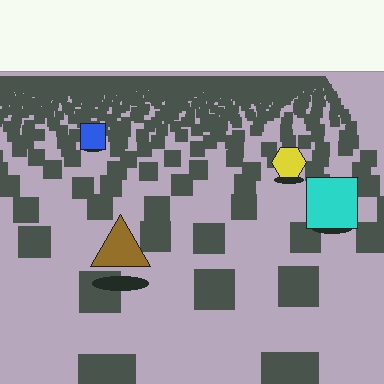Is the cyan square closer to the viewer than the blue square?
Yes. The cyan square is closer — you can tell from the texture gradient: the ground texture is coarser near it.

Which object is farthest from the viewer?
The blue square is farthest from the viewer. It appears smaller and the ground texture around it is denser.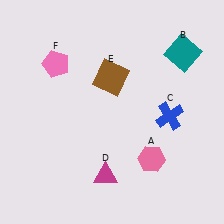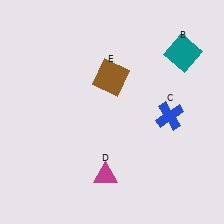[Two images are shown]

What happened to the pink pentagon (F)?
The pink pentagon (F) was removed in Image 2. It was in the top-left area of Image 1.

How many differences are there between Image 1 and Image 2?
There are 2 differences between the two images.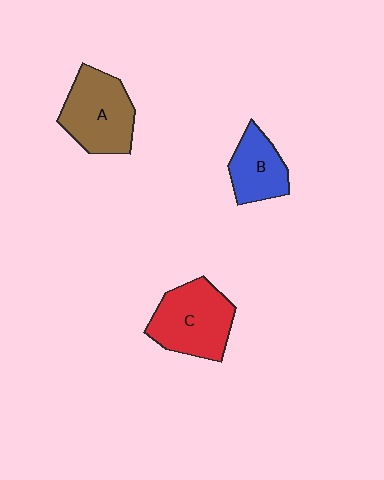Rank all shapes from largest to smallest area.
From largest to smallest: C (red), A (brown), B (blue).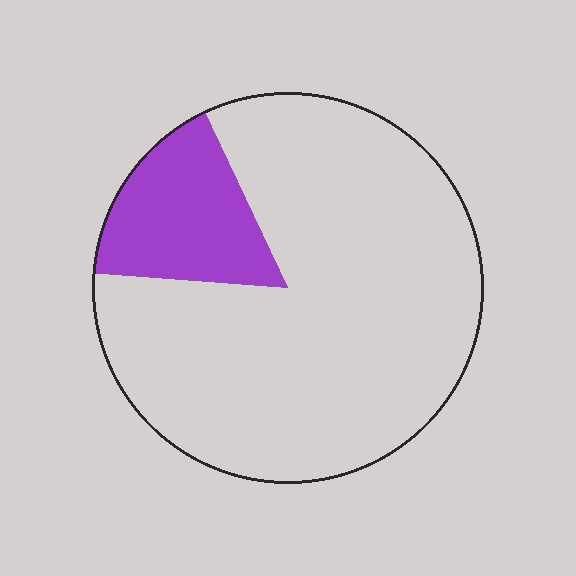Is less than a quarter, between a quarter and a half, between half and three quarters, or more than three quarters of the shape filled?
Less than a quarter.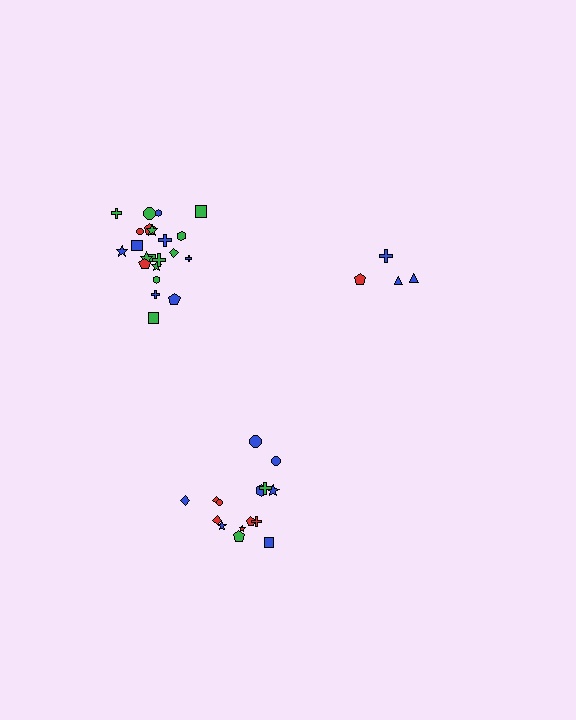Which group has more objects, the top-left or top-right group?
The top-left group.